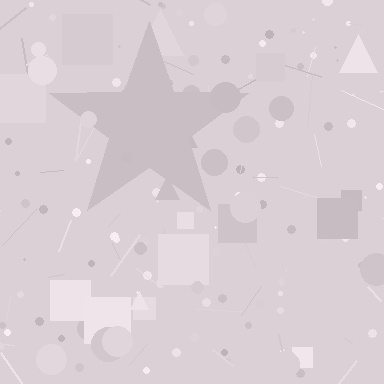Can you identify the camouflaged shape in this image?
The camouflaged shape is a star.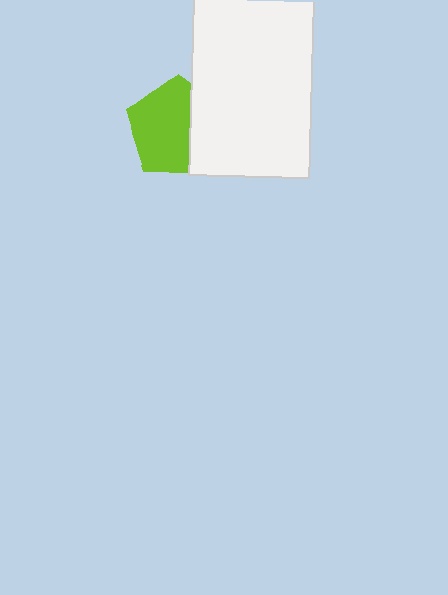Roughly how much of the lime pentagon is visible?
Most of it is visible (roughly 66%).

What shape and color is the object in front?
The object in front is a white rectangle.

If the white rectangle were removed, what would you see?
You would see the complete lime pentagon.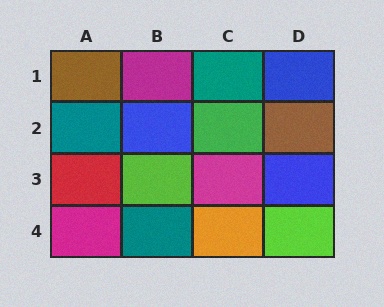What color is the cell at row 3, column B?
Lime.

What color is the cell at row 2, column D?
Brown.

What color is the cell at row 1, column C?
Teal.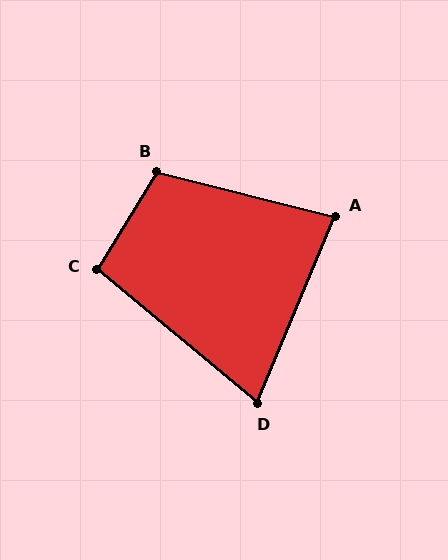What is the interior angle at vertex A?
Approximately 82 degrees (acute).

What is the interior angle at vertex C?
Approximately 98 degrees (obtuse).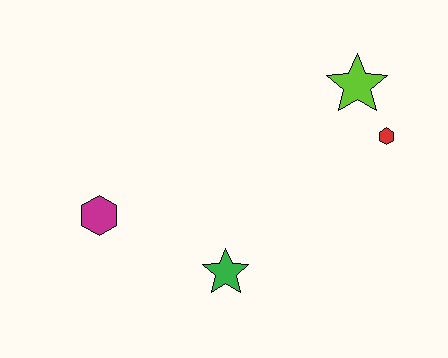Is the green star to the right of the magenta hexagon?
Yes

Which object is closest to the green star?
The magenta hexagon is closest to the green star.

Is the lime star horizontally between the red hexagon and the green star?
Yes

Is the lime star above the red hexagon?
Yes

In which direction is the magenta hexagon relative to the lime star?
The magenta hexagon is to the left of the lime star.